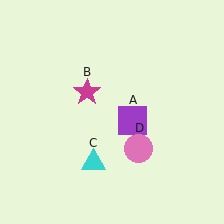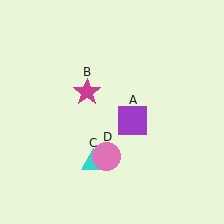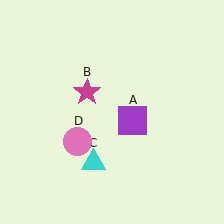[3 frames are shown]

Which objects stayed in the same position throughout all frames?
Purple square (object A) and magenta star (object B) and cyan triangle (object C) remained stationary.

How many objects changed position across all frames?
1 object changed position: pink circle (object D).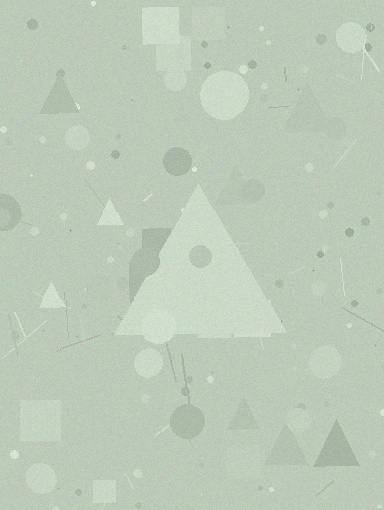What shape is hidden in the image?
A triangle is hidden in the image.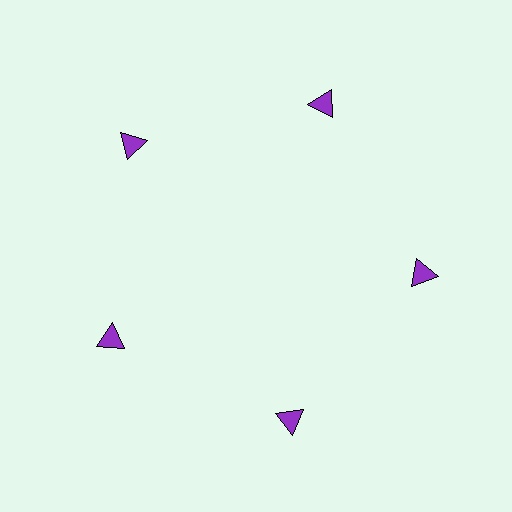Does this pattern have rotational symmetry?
Yes, this pattern has 5-fold rotational symmetry. It looks the same after rotating 72 degrees around the center.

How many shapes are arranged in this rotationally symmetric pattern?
There are 5 shapes, arranged in 5 groups of 1.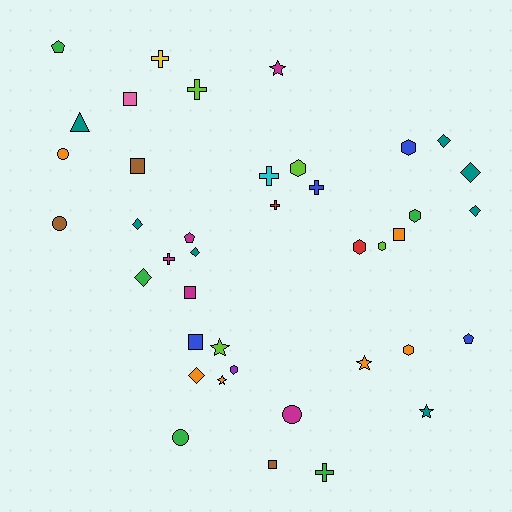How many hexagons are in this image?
There are 7 hexagons.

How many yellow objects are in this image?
There is 1 yellow object.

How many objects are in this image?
There are 40 objects.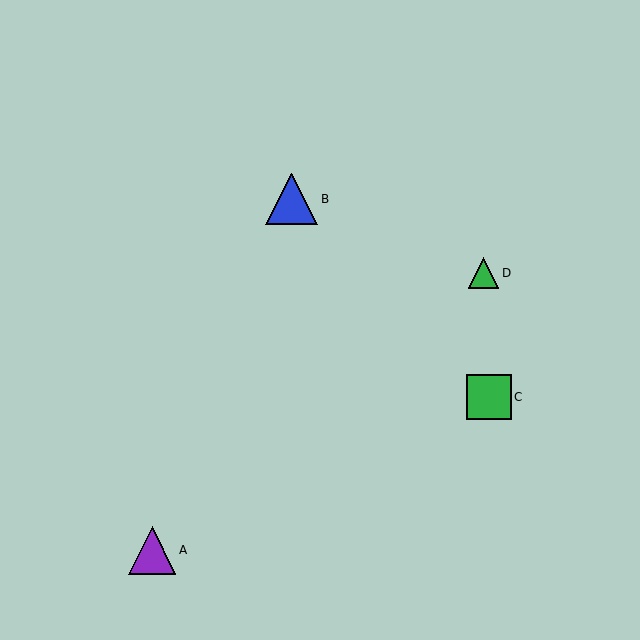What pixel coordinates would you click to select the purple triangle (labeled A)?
Click at (152, 550) to select the purple triangle A.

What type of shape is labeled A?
Shape A is a purple triangle.